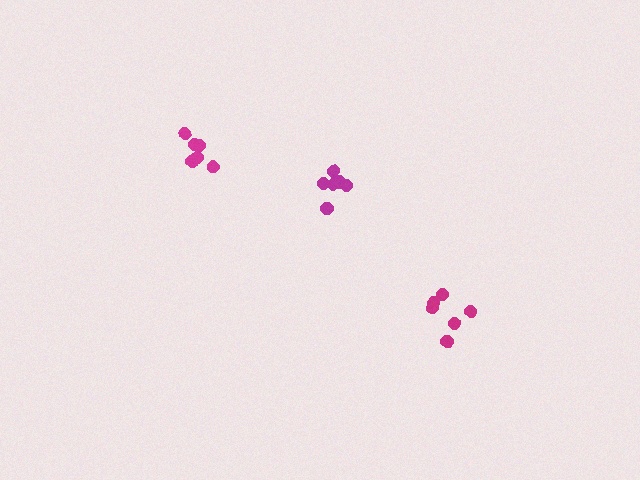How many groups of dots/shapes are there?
There are 3 groups.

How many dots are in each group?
Group 1: 6 dots, Group 2: 6 dots, Group 3: 7 dots (19 total).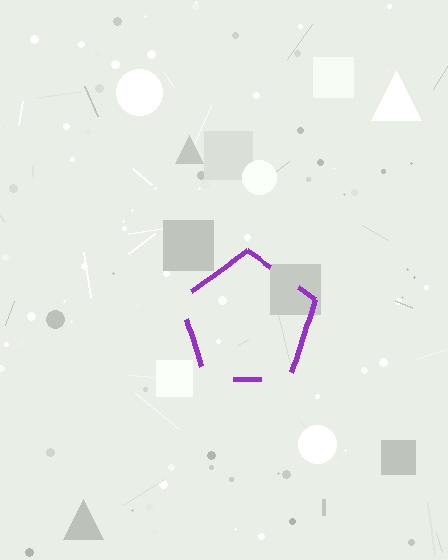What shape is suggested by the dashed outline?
The dashed outline suggests a pentagon.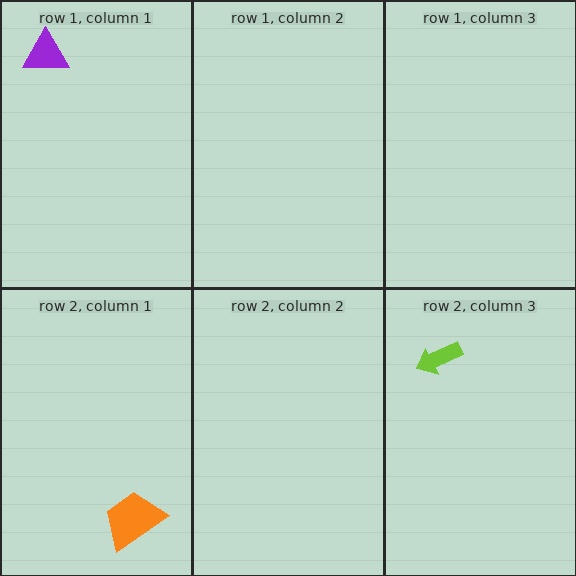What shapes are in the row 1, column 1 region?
The purple triangle.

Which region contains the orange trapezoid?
The row 2, column 1 region.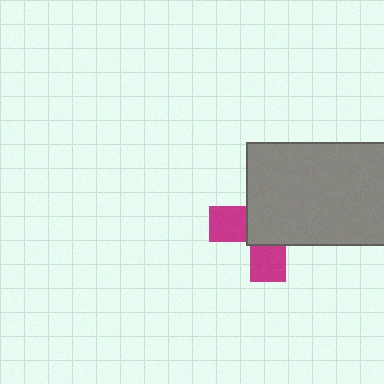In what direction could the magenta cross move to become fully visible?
The magenta cross could move toward the lower-left. That would shift it out from behind the gray rectangle entirely.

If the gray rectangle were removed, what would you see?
You would see the complete magenta cross.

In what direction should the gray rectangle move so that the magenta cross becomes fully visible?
The gray rectangle should move toward the upper-right. That is the shortest direction to clear the overlap and leave the magenta cross fully visible.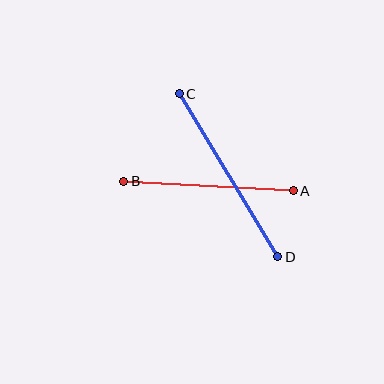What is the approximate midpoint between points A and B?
The midpoint is at approximately (209, 186) pixels.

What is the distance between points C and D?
The distance is approximately 191 pixels.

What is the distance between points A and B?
The distance is approximately 170 pixels.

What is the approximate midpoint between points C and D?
The midpoint is at approximately (229, 175) pixels.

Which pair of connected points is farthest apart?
Points C and D are farthest apart.